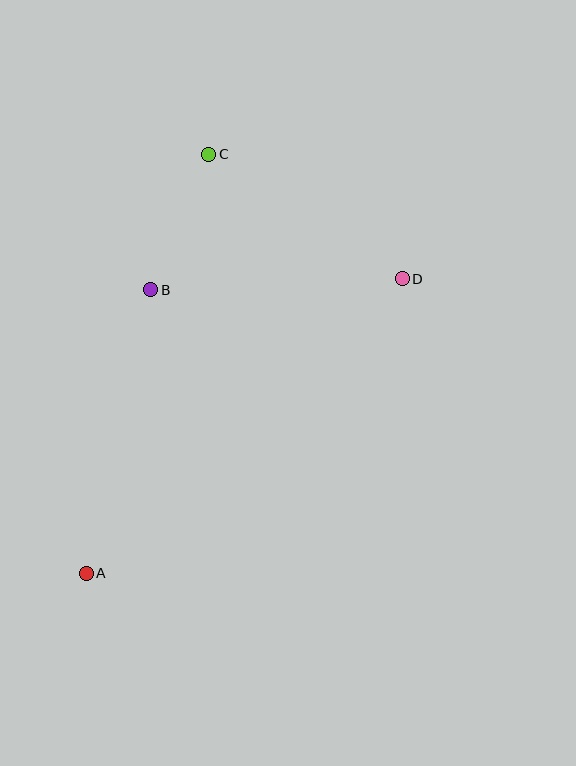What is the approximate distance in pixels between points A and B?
The distance between A and B is approximately 291 pixels.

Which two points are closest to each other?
Points B and C are closest to each other.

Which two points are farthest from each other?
Points A and C are farthest from each other.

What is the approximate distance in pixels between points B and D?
The distance between B and D is approximately 252 pixels.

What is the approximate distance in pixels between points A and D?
The distance between A and D is approximately 432 pixels.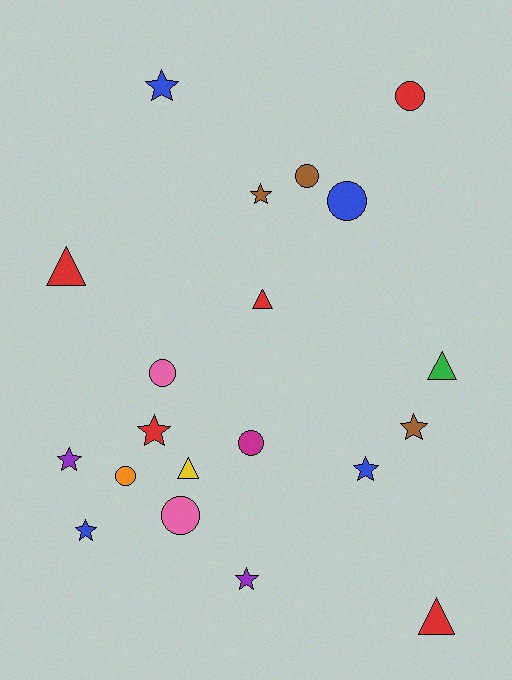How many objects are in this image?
There are 20 objects.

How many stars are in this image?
There are 8 stars.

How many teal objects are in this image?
There are no teal objects.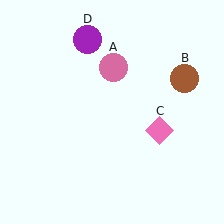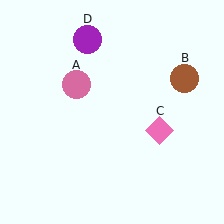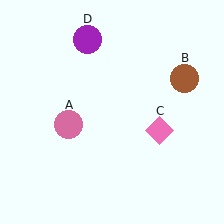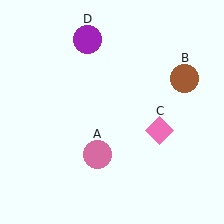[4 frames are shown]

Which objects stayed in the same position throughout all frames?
Brown circle (object B) and pink diamond (object C) and purple circle (object D) remained stationary.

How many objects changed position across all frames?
1 object changed position: pink circle (object A).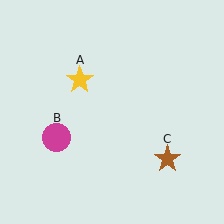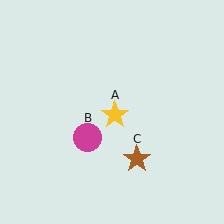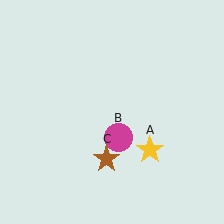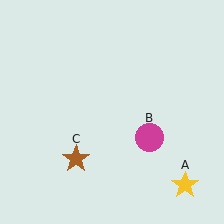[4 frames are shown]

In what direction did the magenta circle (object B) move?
The magenta circle (object B) moved right.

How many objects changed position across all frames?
3 objects changed position: yellow star (object A), magenta circle (object B), brown star (object C).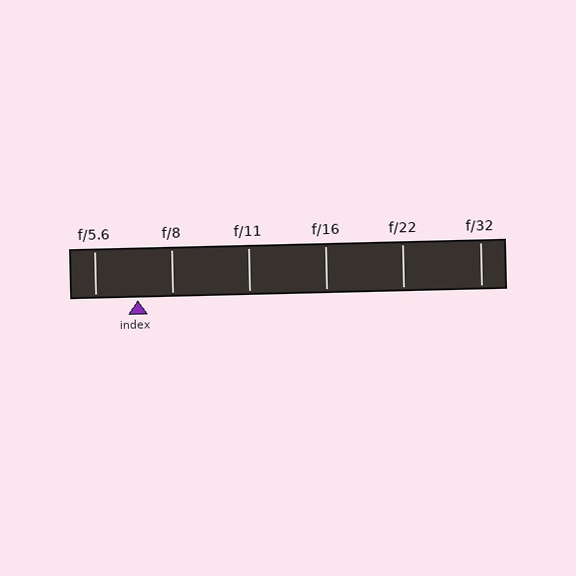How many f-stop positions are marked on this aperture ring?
There are 6 f-stop positions marked.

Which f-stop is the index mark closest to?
The index mark is closest to f/8.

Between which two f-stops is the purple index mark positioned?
The index mark is between f/5.6 and f/8.